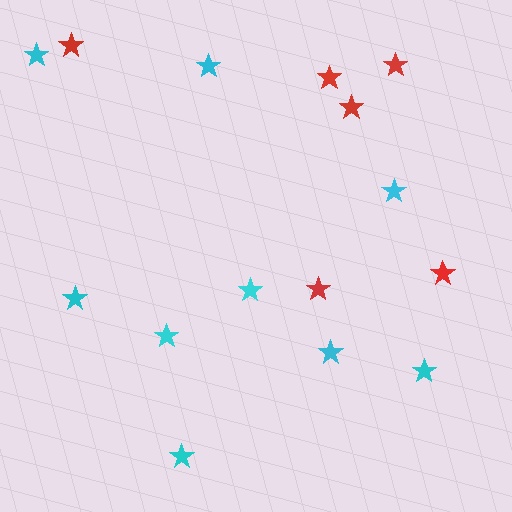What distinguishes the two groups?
There are 2 groups: one group of red stars (6) and one group of cyan stars (9).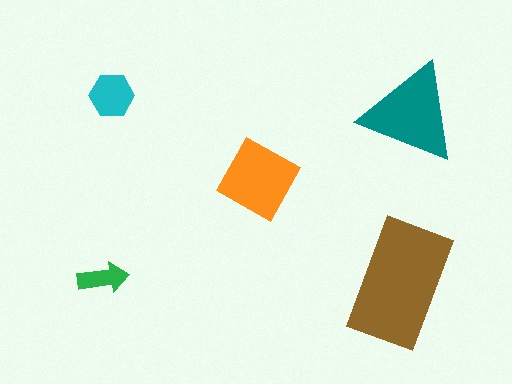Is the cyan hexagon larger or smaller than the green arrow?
Larger.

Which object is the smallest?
The green arrow.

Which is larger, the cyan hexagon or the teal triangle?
The teal triangle.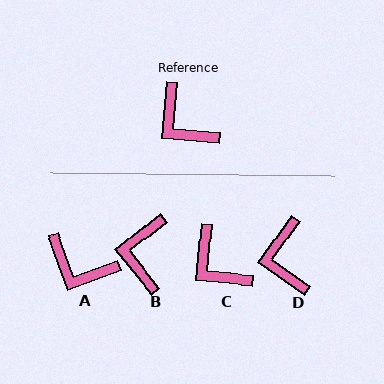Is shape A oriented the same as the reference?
No, it is off by about 25 degrees.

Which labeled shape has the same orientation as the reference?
C.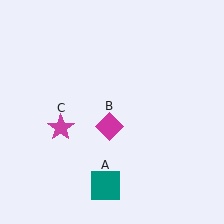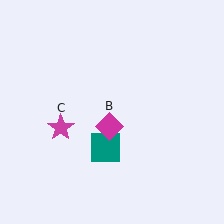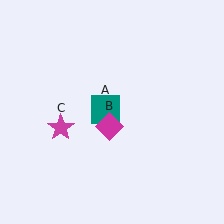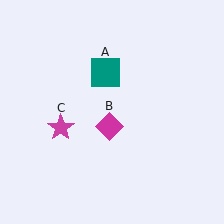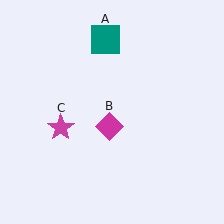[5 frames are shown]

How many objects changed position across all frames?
1 object changed position: teal square (object A).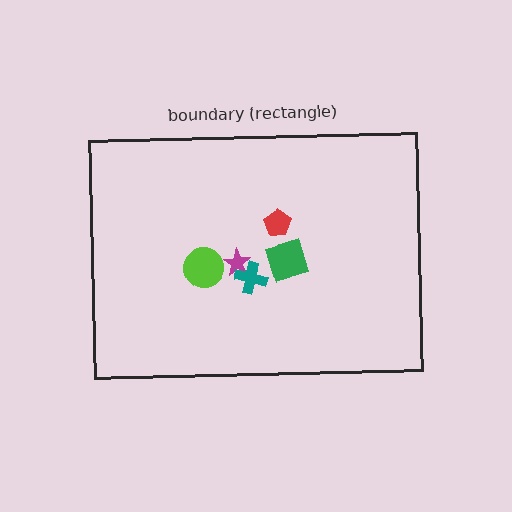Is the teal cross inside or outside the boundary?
Inside.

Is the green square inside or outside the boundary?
Inside.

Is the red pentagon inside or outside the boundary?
Inside.